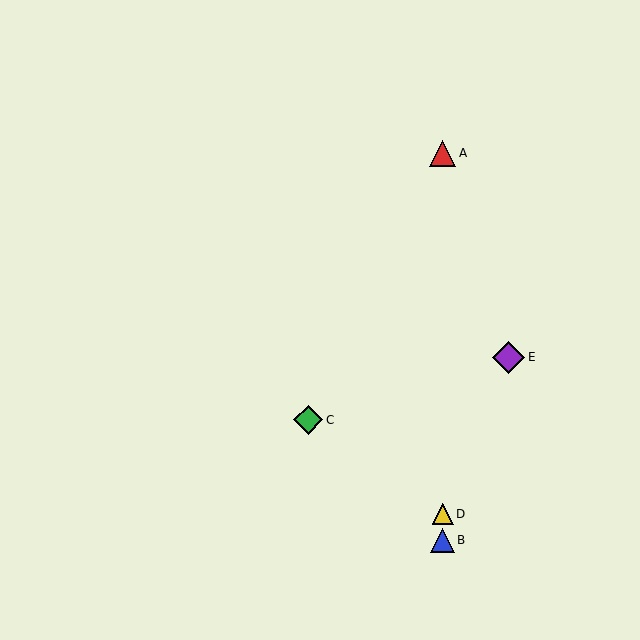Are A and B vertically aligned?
Yes, both are at x≈443.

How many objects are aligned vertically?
3 objects (A, B, D) are aligned vertically.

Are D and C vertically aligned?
No, D is at x≈443 and C is at x≈308.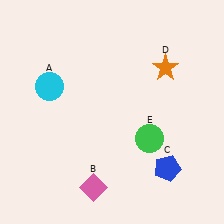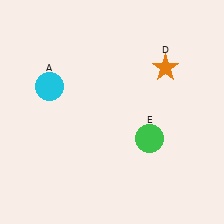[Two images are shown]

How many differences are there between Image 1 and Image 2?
There are 2 differences between the two images.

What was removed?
The pink diamond (B), the blue pentagon (C) were removed in Image 2.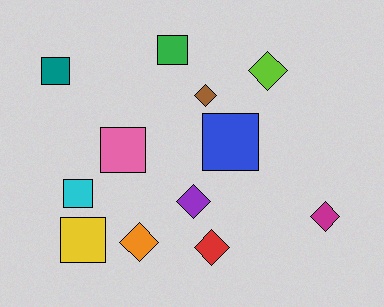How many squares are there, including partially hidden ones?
There are 6 squares.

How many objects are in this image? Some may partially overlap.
There are 12 objects.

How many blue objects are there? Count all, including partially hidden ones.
There is 1 blue object.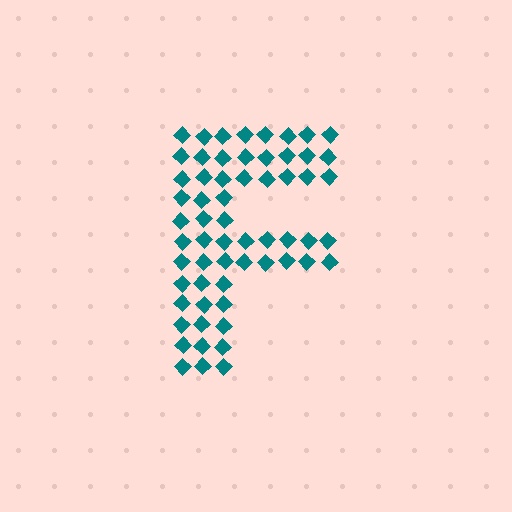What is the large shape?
The large shape is the letter F.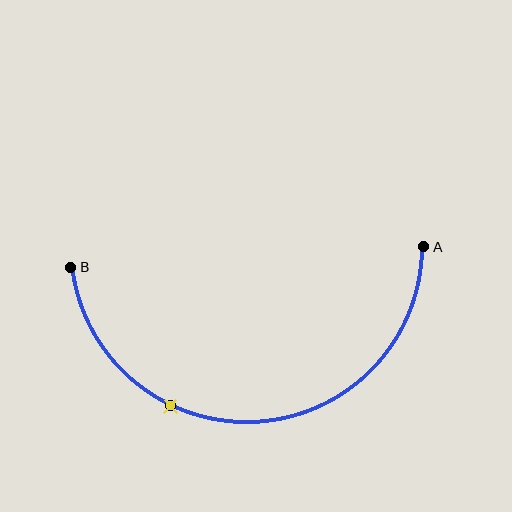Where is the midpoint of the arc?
The arc midpoint is the point on the curve farthest from the straight line joining A and B. It sits below that line.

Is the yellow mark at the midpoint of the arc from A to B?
No. The yellow mark lies on the arc but is closer to endpoint B. The arc midpoint would be at the point on the curve equidistant along the arc from both A and B.